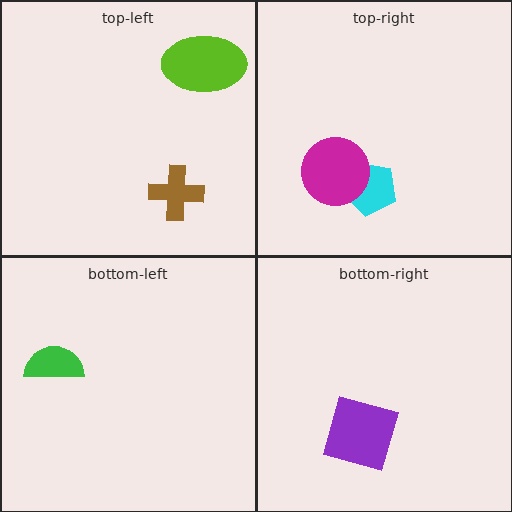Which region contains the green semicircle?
The bottom-left region.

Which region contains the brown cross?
The top-left region.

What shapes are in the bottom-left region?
The green semicircle.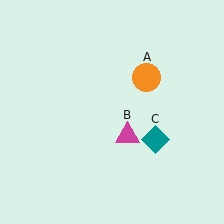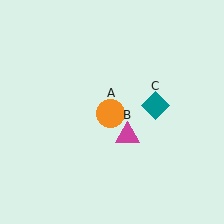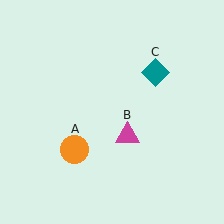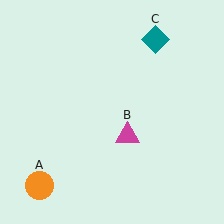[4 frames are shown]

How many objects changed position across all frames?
2 objects changed position: orange circle (object A), teal diamond (object C).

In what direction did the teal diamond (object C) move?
The teal diamond (object C) moved up.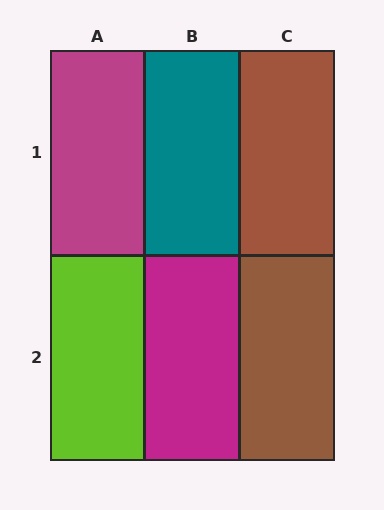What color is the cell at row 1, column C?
Brown.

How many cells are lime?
1 cell is lime.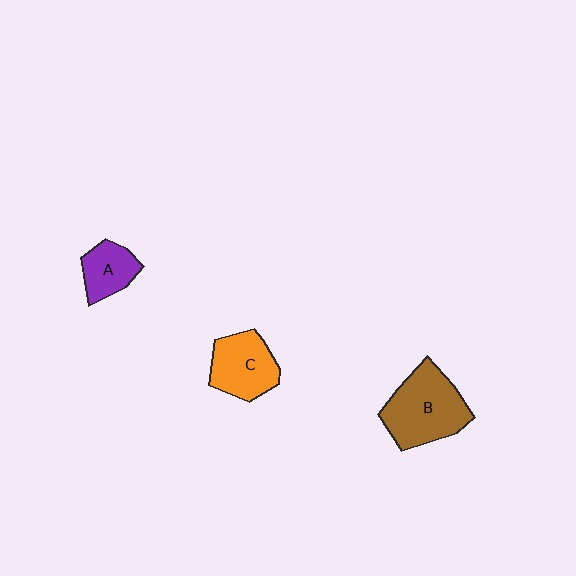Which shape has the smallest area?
Shape A (purple).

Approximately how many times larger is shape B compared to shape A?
Approximately 2.0 times.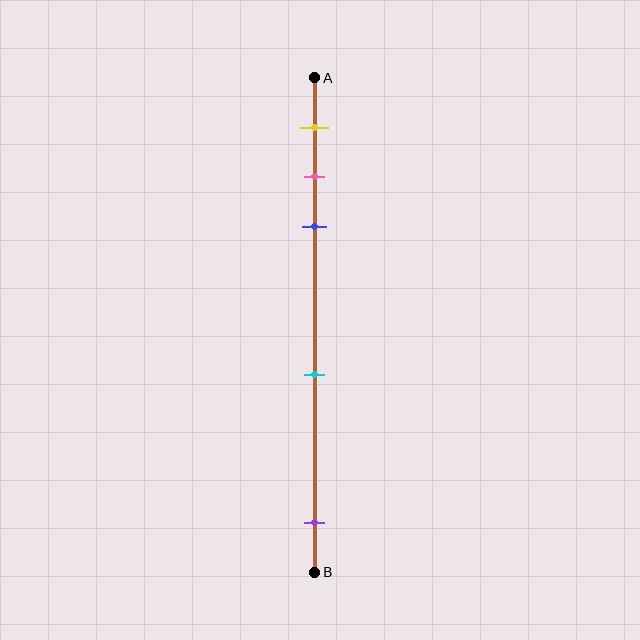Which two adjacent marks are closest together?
The pink and blue marks are the closest adjacent pair.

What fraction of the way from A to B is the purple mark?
The purple mark is approximately 90% (0.9) of the way from A to B.